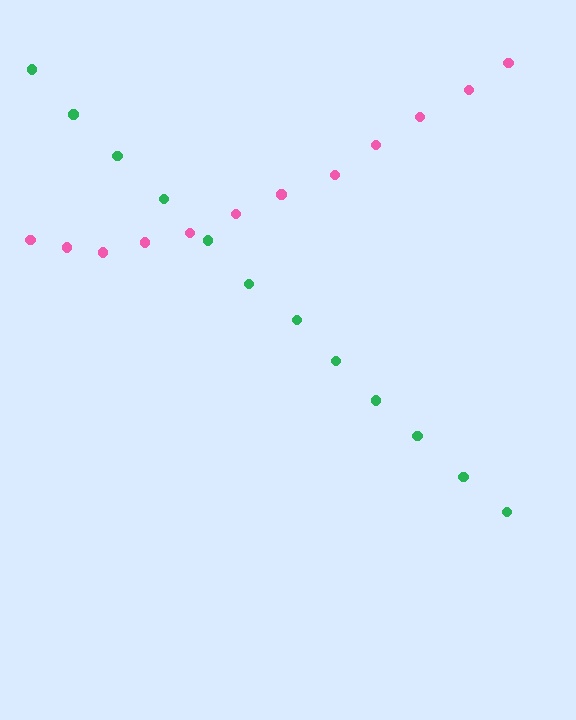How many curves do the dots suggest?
There are 2 distinct paths.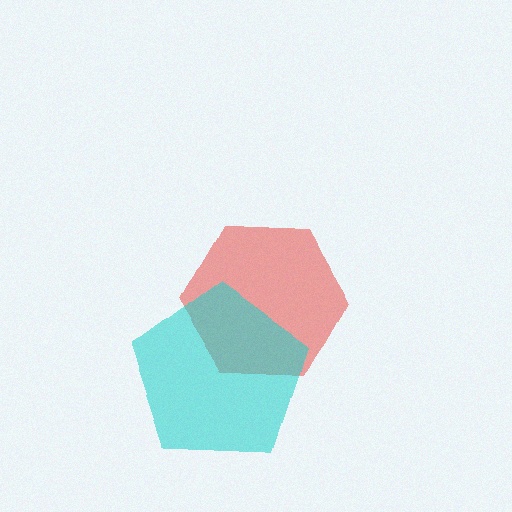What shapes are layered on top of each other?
The layered shapes are: a red hexagon, a cyan pentagon.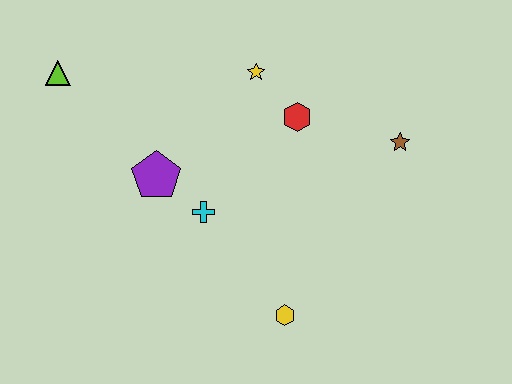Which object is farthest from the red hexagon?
The lime triangle is farthest from the red hexagon.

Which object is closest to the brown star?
The red hexagon is closest to the brown star.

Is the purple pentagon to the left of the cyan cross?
Yes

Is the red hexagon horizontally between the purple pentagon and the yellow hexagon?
No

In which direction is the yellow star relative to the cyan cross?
The yellow star is above the cyan cross.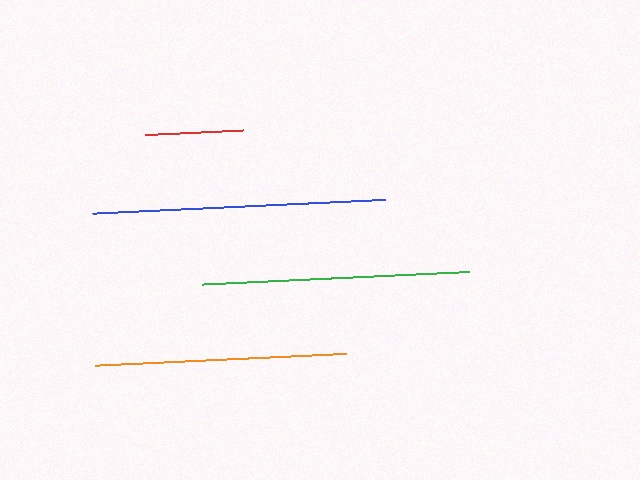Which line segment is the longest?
The blue line is the longest at approximately 293 pixels.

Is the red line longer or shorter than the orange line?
The orange line is longer than the red line.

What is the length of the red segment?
The red segment is approximately 98 pixels long.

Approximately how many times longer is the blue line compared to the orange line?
The blue line is approximately 1.2 times the length of the orange line.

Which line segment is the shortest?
The red line is the shortest at approximately 98 pixels.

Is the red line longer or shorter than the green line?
The green line is longer than the red line.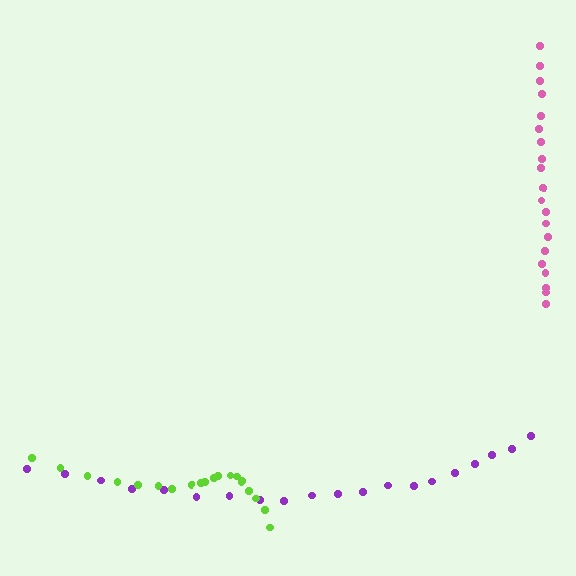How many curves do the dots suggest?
There are 3 distinct paths.